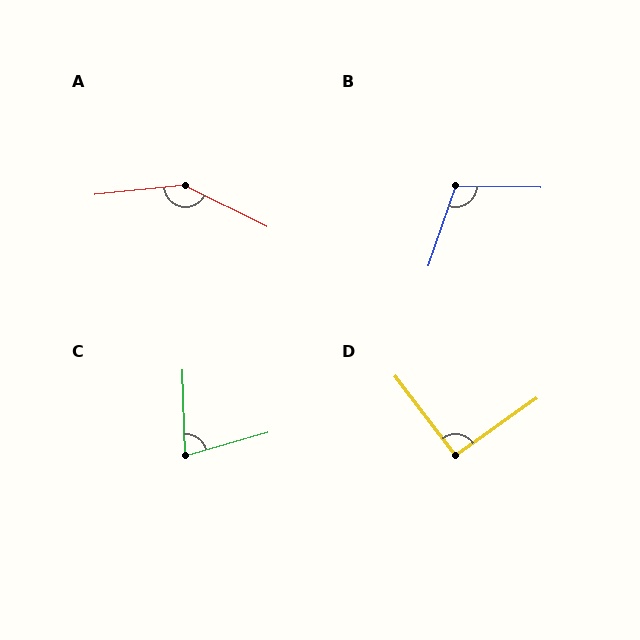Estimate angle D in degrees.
Approximately 92 degrees.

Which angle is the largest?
A, at approximately 148 degrees.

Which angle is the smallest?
C, at approximately 75 degrees.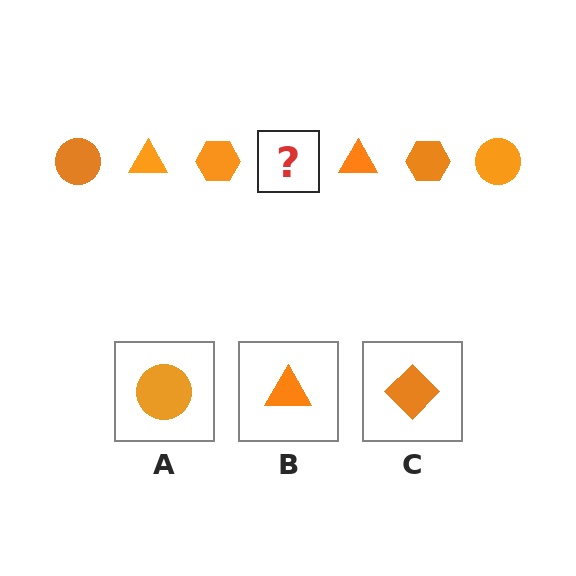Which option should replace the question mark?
Option A.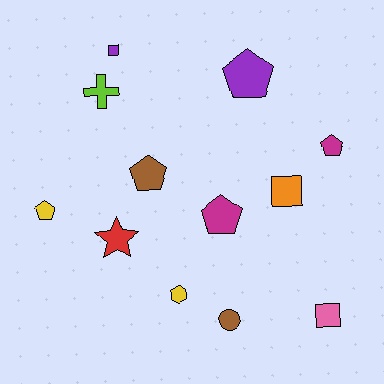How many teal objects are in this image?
There are no teal objects.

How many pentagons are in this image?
There are 5 pentagons.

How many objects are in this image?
There are 12 objects.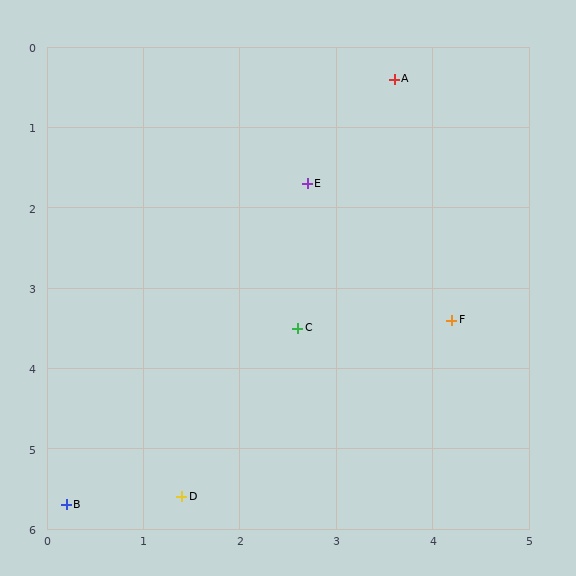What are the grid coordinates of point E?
Point E is at approximately (2.7, 1.7).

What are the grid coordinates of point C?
Point C is at approximately (2.6, 3.5).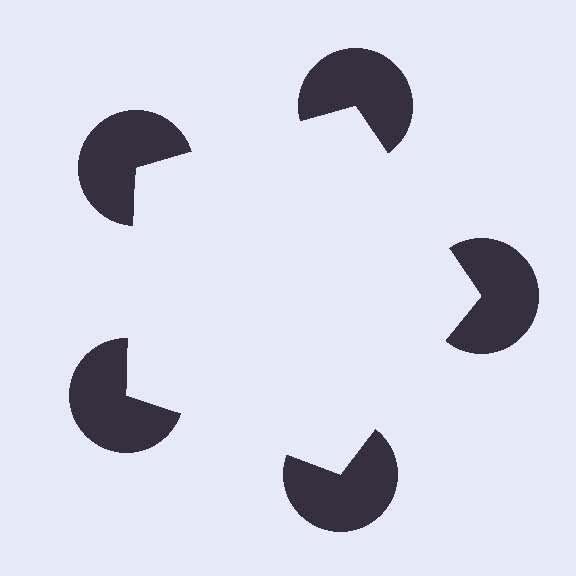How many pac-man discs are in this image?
There are 5 — one at each vertex of the illusory pentagon.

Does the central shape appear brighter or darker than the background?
It typically appears slightly brighter than the background, even though no actual brightness change is drawn.